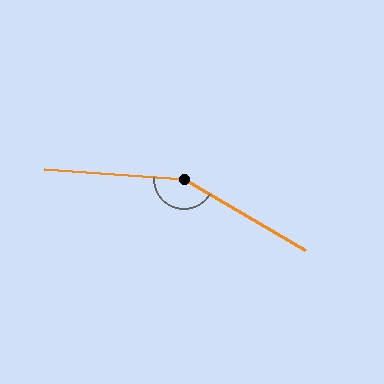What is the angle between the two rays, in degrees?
Approximately 154 degrees.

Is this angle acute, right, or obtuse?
It is obtuse.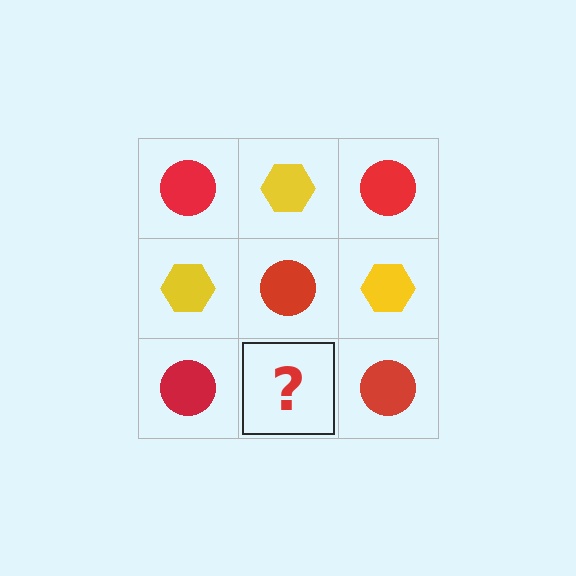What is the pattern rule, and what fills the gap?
The rule is that it alternates red circle and yellow hexagon in a checkerboard pattern. The gap should be filled with a yellow hexagon.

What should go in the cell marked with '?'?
The missing cell should contain a yellow hexagon.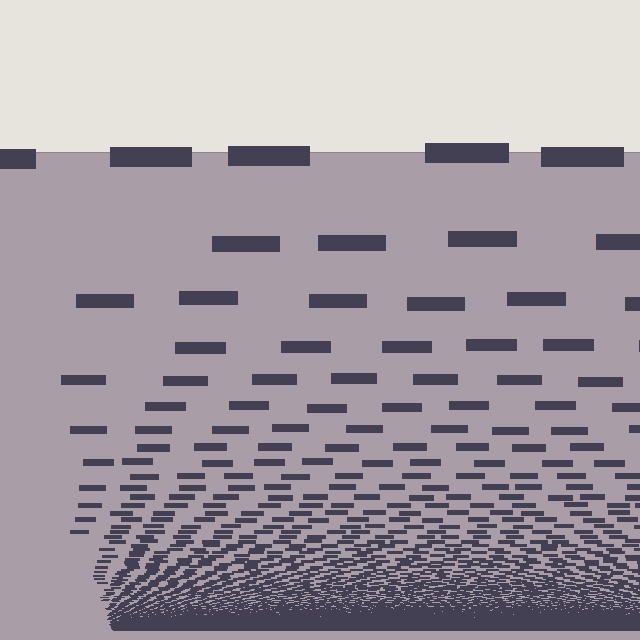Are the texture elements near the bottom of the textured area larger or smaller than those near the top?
Smaller. The gradient is inverted — elements near the bottom are smaller and denser.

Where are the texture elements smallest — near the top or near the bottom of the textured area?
Near the bottom.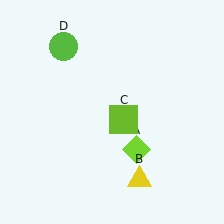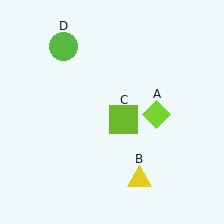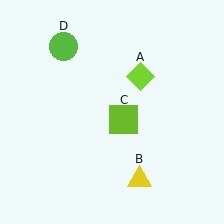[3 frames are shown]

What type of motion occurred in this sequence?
The lime diamond (object A) rotated counterclockwise around the center of the scene.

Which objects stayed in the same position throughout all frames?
Yellow triangle (object B) and lime square (object C) and lime circle (object D) remained stationary.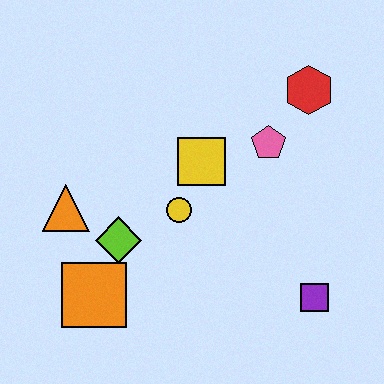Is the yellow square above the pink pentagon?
No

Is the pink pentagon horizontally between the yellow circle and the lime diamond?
No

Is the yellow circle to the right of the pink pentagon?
No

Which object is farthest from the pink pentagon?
The orange square is farthest from the pink pentagon.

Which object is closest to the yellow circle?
The yellow square is closest to the yellow circle.